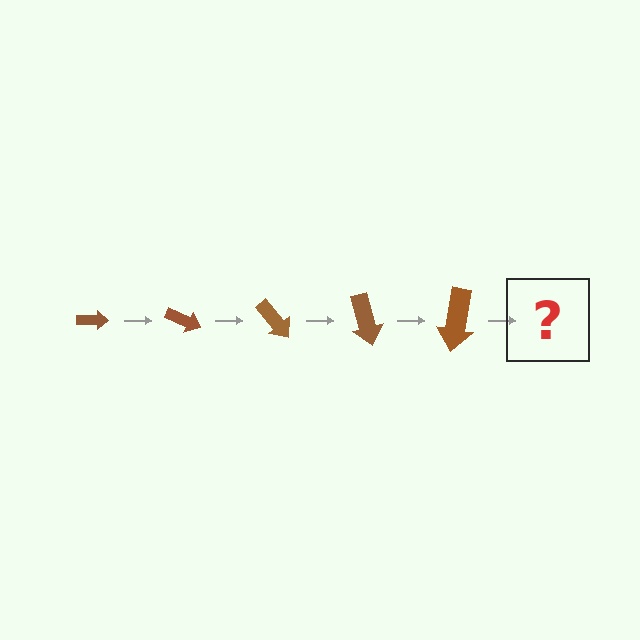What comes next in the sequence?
The next element should be an arrow, larger than the previous one and rotated 125 degrees from the start.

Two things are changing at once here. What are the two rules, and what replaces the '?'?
The two rules are that the arrow grows larger each step and it rotates 25 degrees each step. The '?' should be an arrow, larger than the previous one and rotated 125 degrees from the start.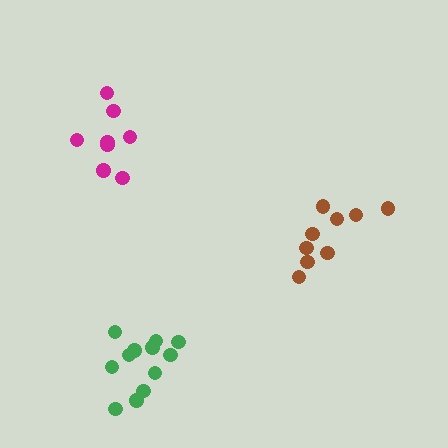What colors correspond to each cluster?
The clusters are colored: magenta, green, brown.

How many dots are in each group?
Group 1: 8 dots, Group 2: 12 dots, Group 3: 9 dots (29 total).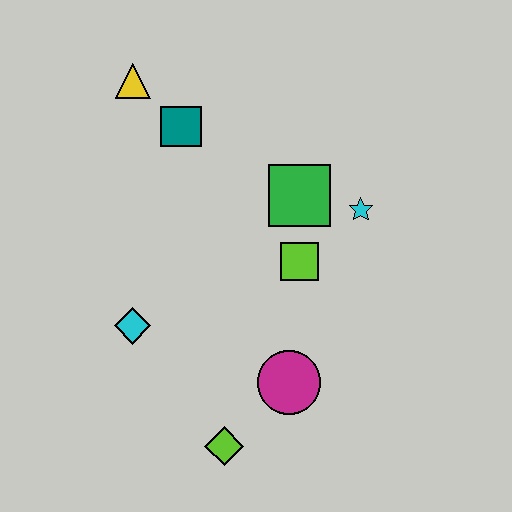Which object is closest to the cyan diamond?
The lime diamond is closest to the cyan diamond.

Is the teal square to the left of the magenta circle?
Yes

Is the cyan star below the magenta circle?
No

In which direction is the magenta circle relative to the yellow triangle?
The magenta circle is below the yellow triangle.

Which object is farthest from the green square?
The lime diamond is farthest from the green square.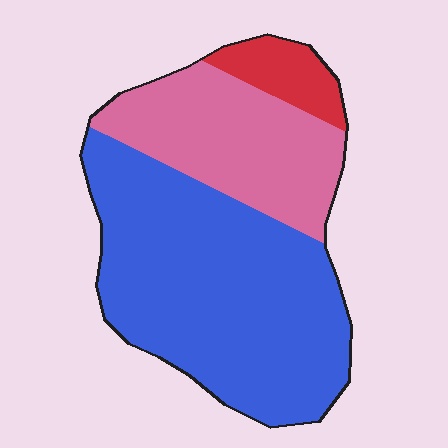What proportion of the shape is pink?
Pink takes up about one third (1/3) of the shape.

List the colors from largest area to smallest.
From largest to smallest: blue, pink, red.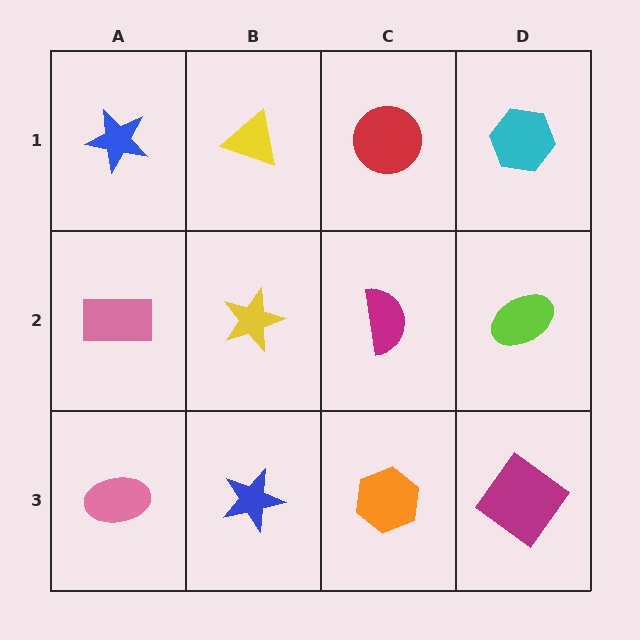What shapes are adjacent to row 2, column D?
A cyan hexagon (row 1, column D), a magenta diamond (row 3, column D), a magenta semicircle (row 2, column C).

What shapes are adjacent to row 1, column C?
A magenta semicircle (row 2, column C), a yellow triangle (row 1, column B), a cyan hexagon (row 1, column D).